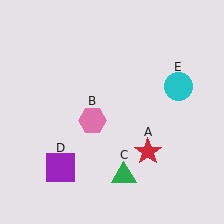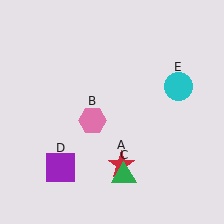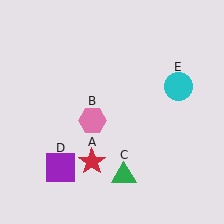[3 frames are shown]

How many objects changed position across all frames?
1 object changed position: red star (object A).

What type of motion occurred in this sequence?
The red star (object A) rotated clockwise around the center of the scene.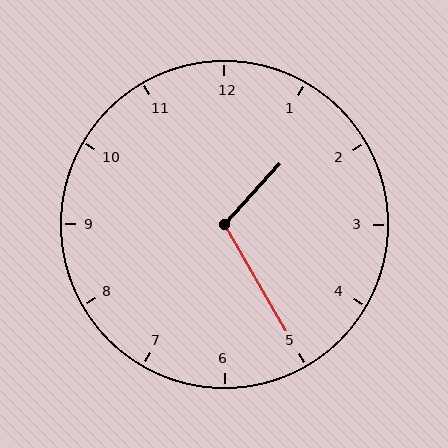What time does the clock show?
1:25.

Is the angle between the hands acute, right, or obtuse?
It is obtuse.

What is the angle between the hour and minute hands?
Approximately 108 degrees.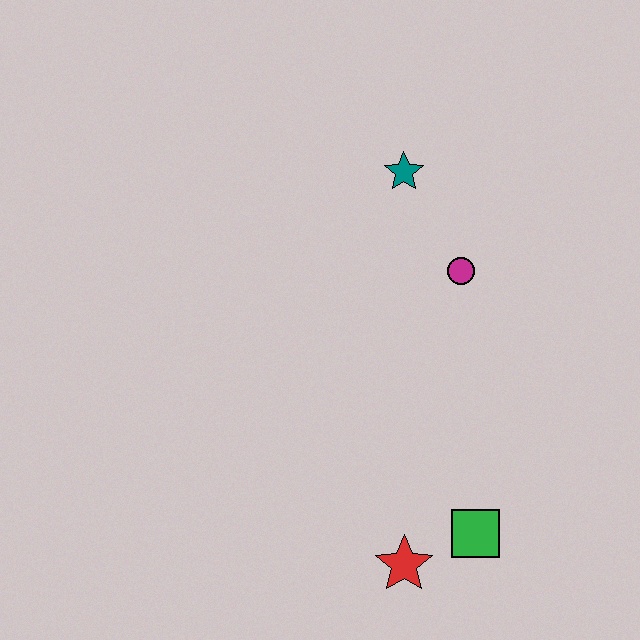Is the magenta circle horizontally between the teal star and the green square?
Yes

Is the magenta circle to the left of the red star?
No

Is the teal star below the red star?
No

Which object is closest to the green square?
The red star is closest to the green square.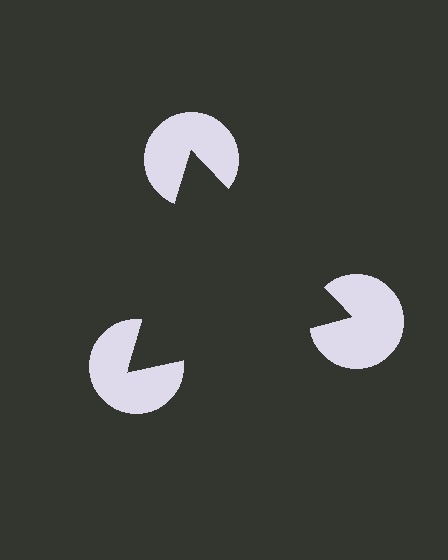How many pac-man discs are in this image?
There are 3 — one at each vertex of the illusory triangle.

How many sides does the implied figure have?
3 sides.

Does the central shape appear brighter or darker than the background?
It typically appears slightly darker than the background, even though no actual brightness change is drawn.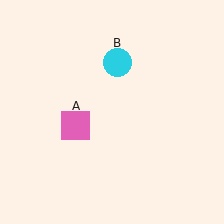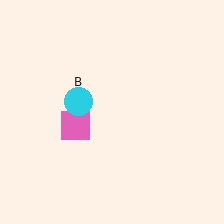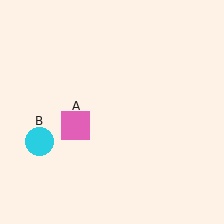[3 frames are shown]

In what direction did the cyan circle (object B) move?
The cyan circle (object B) moved down and to the left.